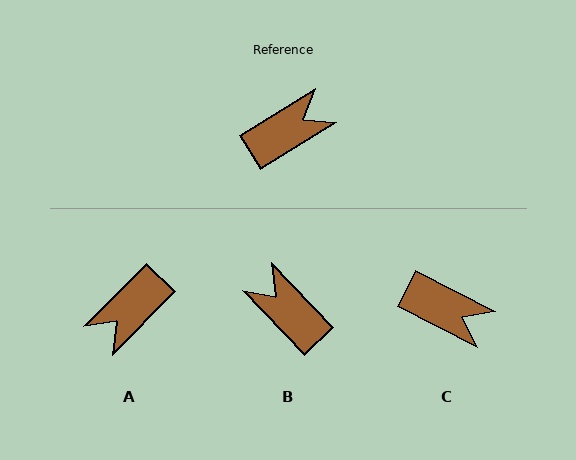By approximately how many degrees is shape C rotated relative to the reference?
Approximately 59 degrees clockwise.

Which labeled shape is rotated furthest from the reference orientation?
A, about 166 degrees away.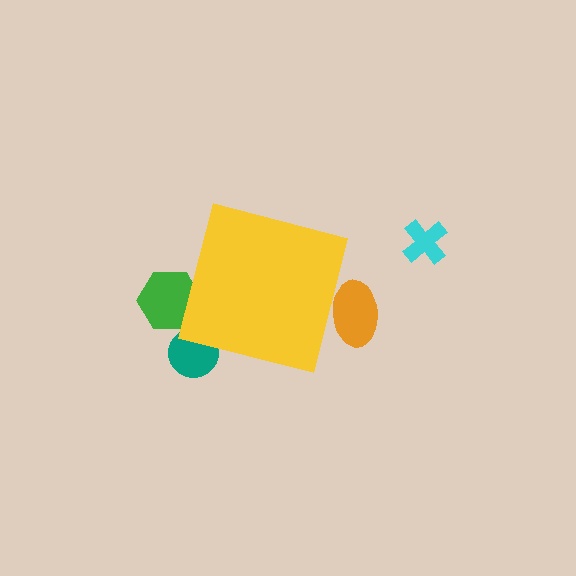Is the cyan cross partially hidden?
No, the cyan cross is fully visible.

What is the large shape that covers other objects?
A yellow square.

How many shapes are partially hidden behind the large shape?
3 shapes are partially hidden.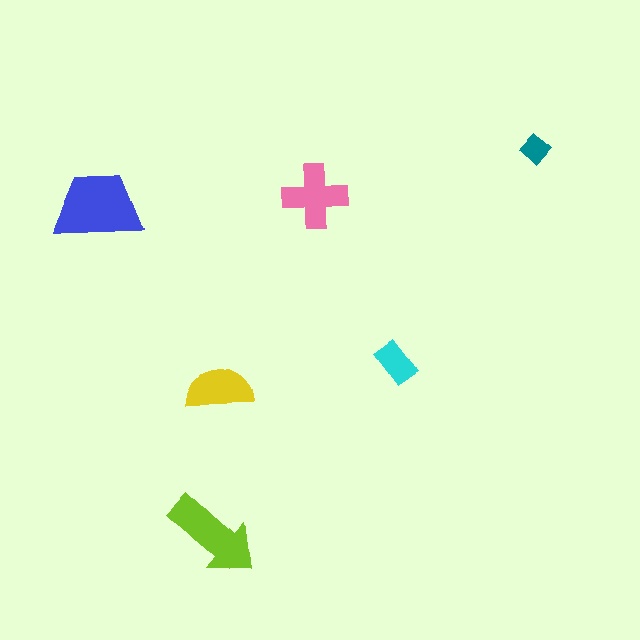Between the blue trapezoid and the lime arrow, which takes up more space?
The blue trapezoid.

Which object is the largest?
The blue trapezoid.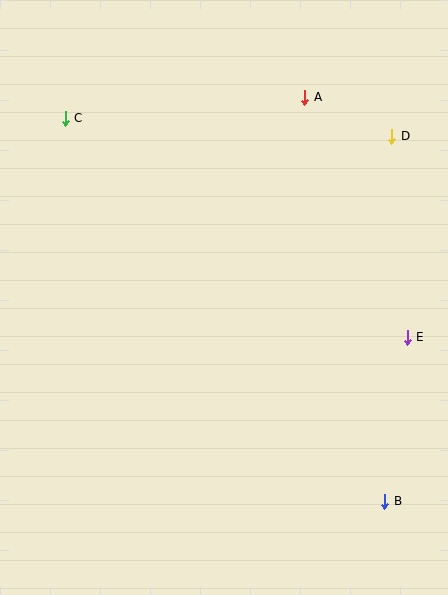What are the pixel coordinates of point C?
Point C is at (65, 118).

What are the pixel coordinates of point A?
Point A is at (305, 97).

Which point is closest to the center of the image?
Point E at (407, 337) is closest to the center.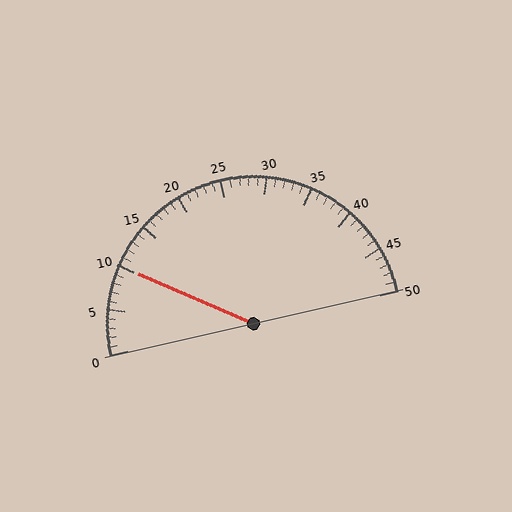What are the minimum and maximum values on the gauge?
The gauge ranges from 0 to 50.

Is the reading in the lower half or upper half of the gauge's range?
The reading is in the lower half of the range (0 to 50).